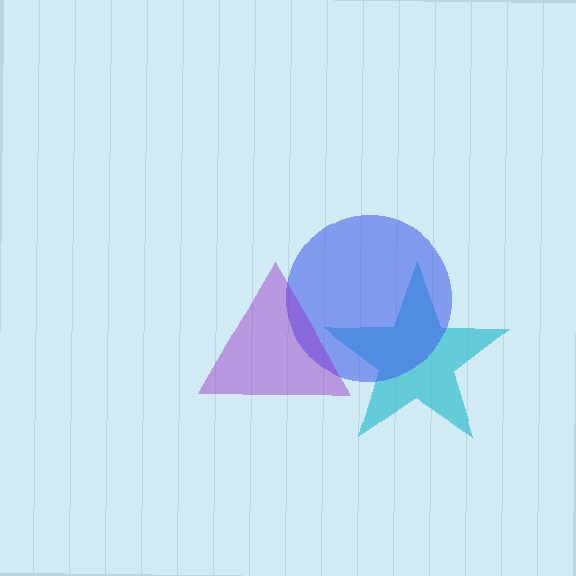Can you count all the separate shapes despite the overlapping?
Yes, there are 3 separate shapes.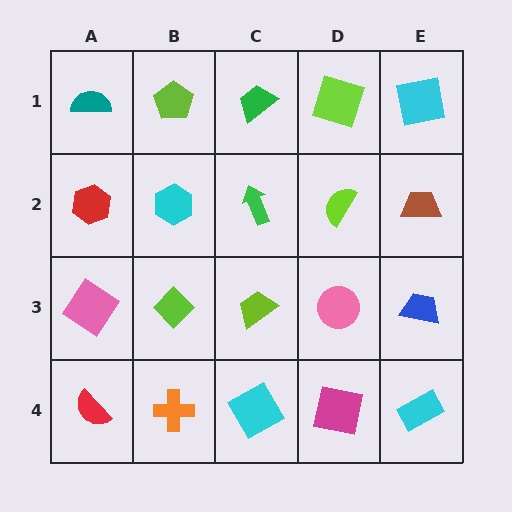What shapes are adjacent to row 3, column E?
A brown trapezoid (row 2, column E), a cyan rectangle (row 4, column E), a pink circle (row 3, column D).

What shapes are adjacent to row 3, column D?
A lime semicircle (row 2, column D), a magenta square (row 4, column D), a lime trapezoid (row 3, column C), a blue trapezoid (row 3, column E).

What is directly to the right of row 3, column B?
A lime trapezoid.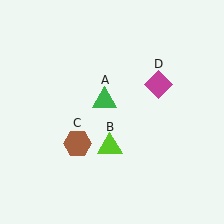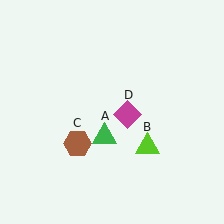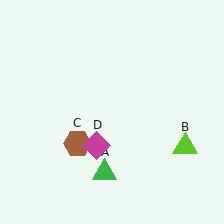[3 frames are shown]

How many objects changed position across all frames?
3 objects changed position: green triangle (object A), lime triangle (object B), magenta diamond (object D).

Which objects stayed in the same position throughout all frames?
Brown hexagon (object C) remained stationary.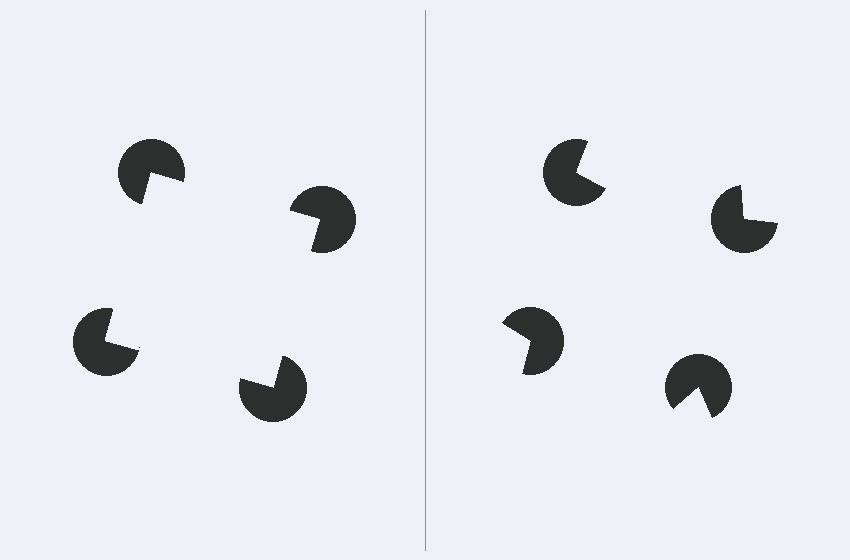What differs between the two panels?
The pac-man discs are positioned identically on both sides; only the wedge orientations differ. On the left they align to a square; on the right they are misaligned.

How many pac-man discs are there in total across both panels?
8 — 4 on each side.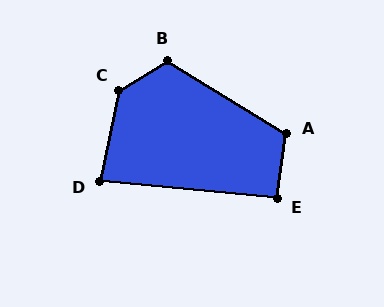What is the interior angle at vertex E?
Approximately 92 degrees (approximately right).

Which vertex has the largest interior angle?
C, at approximately 134 degrees.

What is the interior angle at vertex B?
Approximately 116 degrees (obtuse).